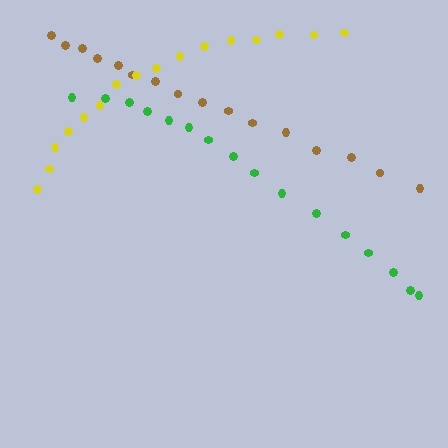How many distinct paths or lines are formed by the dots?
There are 3 distinct paths.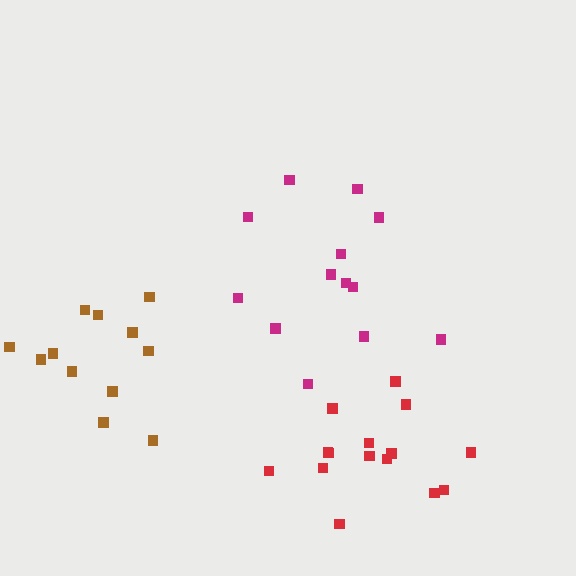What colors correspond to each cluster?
The clusters are colored: magenta, brown, red.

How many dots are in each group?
Group 1: 13 dots, Group 2: 12 dots, Group 3: 15 dots (40 total).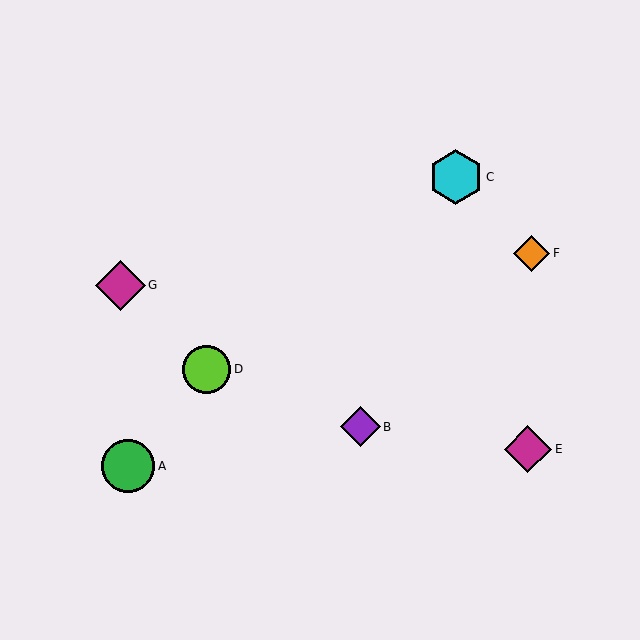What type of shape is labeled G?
Shape G is a magenta diamond.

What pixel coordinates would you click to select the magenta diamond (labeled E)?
Click at (528, 449) to select the magenta diamond E.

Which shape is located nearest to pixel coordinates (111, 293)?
The magenta diamond (labeled G) at (121, 285) is nearest to that location.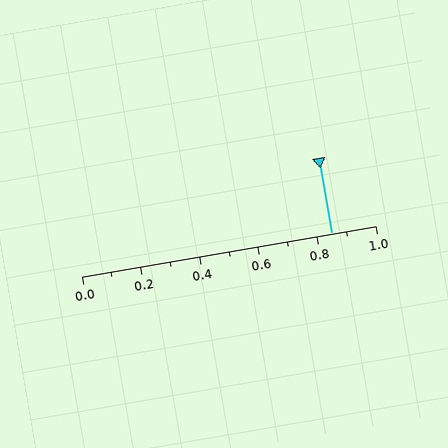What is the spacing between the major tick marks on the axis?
The major ticks are spaced 0.2 apart.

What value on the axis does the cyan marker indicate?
The marker indicates approximately 0.85.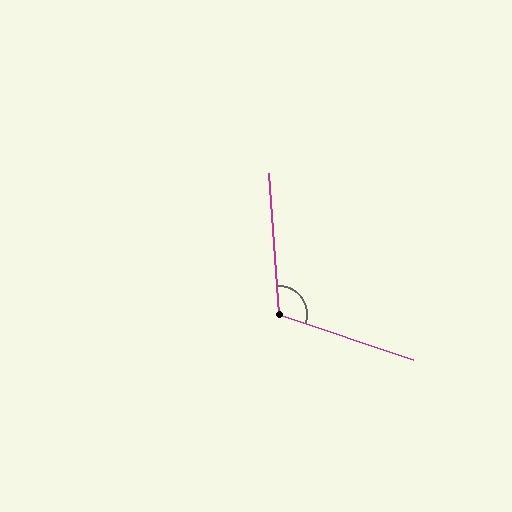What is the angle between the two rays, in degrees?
Approximately 113 degrees.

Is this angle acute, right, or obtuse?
It is obtuse.